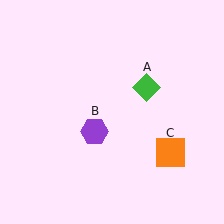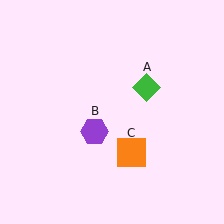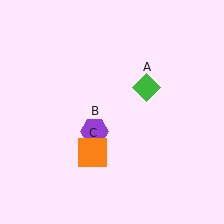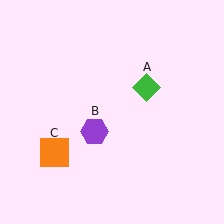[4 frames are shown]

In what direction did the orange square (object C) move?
The orange square (object C) moved left.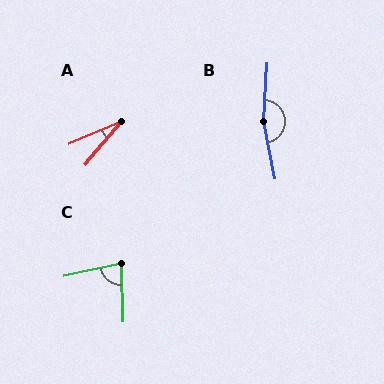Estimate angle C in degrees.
Approximately 80 degrees.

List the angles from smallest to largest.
A (27°), C (80°), B (165°).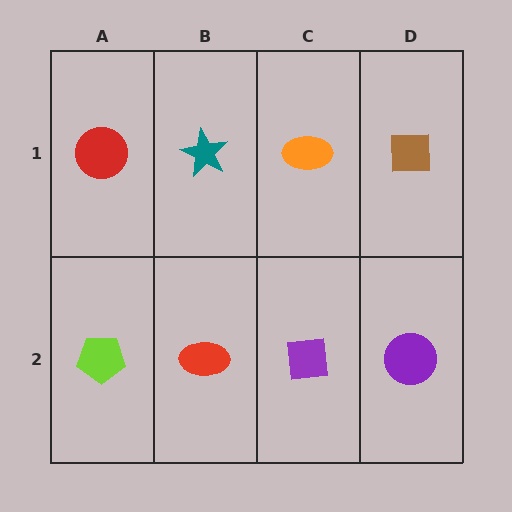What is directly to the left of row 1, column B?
A red circle.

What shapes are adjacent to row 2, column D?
A brown square (row 1, column D), a purple square (row 2, column C).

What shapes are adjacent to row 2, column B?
A teal star (row 1, column B), a lime pentagon (row 2, column A), a purple square (row 2, column C).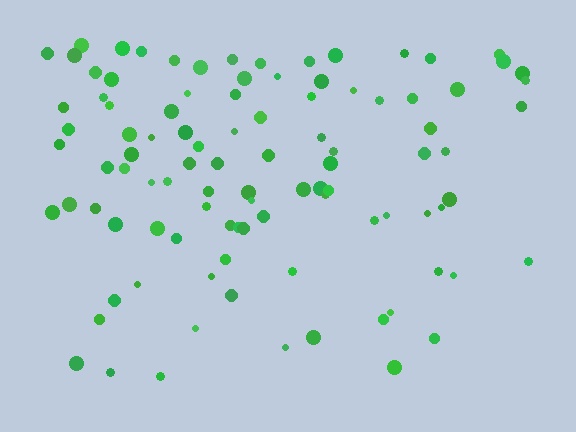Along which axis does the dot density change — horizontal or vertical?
Vertical.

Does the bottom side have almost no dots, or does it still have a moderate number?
Still a moderate number, just noticeably fewer than the top.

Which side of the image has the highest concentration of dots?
The top.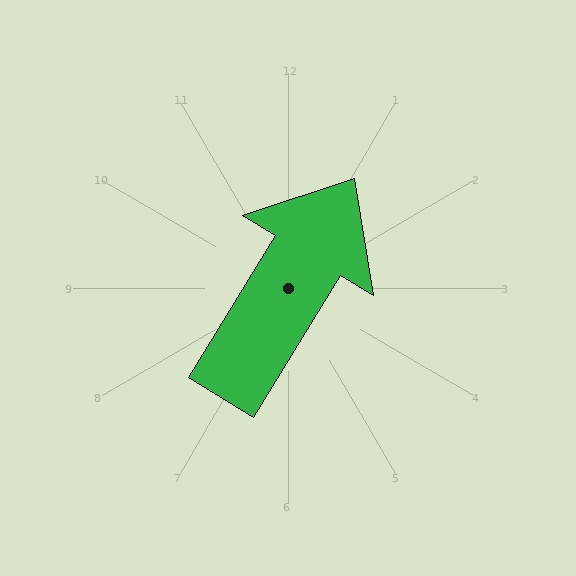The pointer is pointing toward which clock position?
Roughly 1 o'clock.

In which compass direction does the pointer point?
Northeast.